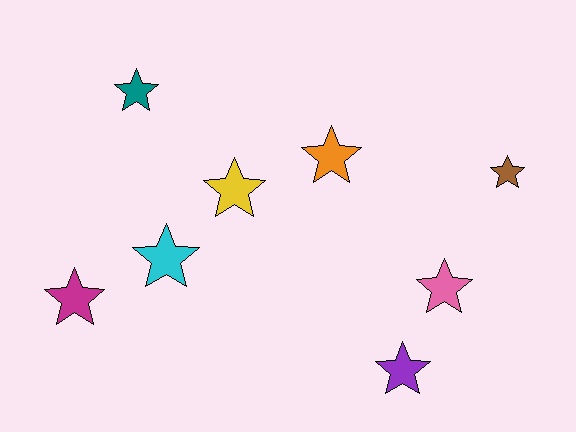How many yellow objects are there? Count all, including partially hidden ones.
There is 1 yellow object.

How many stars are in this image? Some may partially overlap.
There are 8 stars.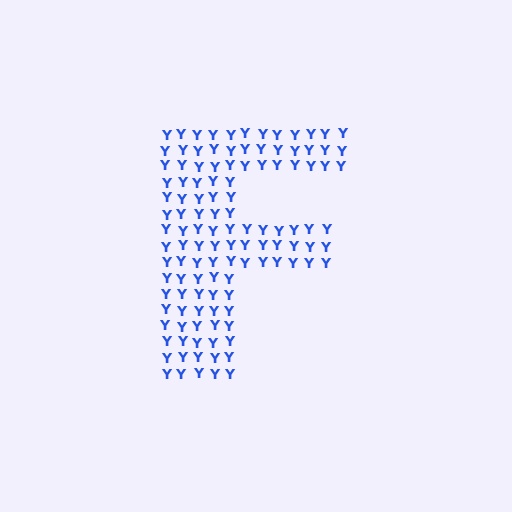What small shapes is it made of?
It is made of small letter Y's.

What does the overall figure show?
The overall figure shows the letter F.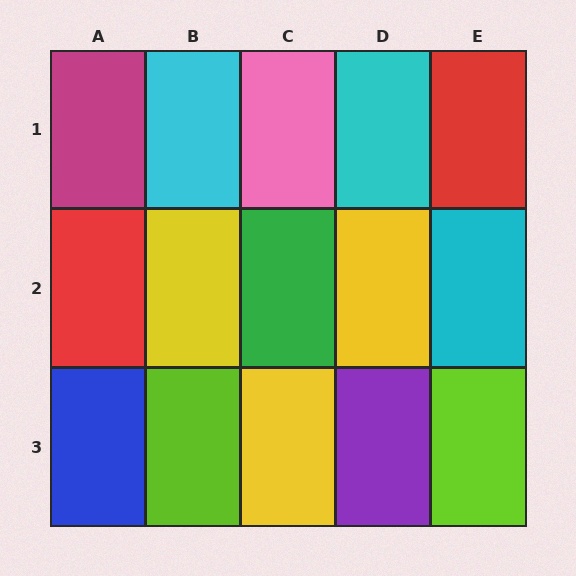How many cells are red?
2 cells are red.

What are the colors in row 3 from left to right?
Blue, lime, yellow, purple, lime.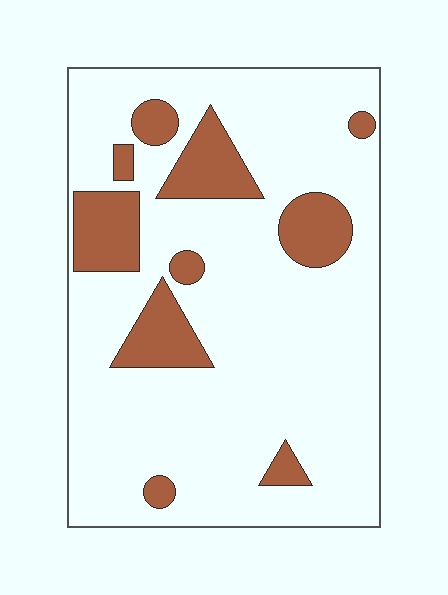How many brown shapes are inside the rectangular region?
10.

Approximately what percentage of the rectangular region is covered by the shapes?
Approximately 20%.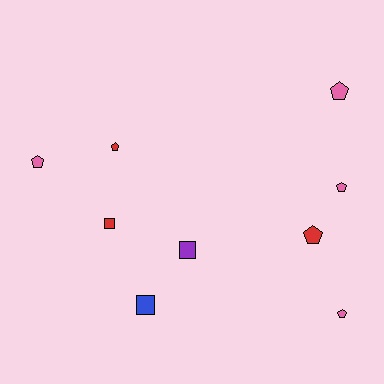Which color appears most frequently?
Pink, with 4 objects.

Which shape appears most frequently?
Pentagon, with 6 objects.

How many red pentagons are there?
There are 2 red pentagons.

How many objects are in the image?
There are 9 objects.